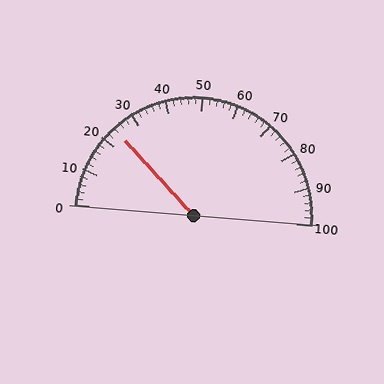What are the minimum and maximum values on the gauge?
The gauge ranges from 0 to 100.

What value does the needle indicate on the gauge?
The needle indicates approximately 24.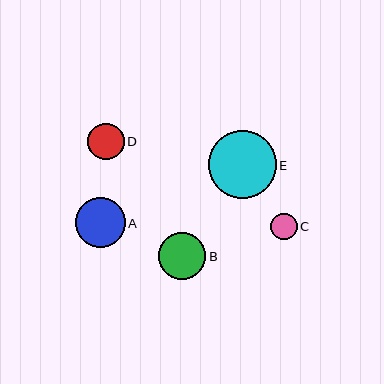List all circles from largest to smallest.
From largest to smallest: E, A, B, D, C.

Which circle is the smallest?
Circle C is the smallest with a size of approximately 27 pixels.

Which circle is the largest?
Circle E is the largest with a size of approximately 67 pixels.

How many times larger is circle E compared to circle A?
Circle E is approximately 1.3 times the size of circle A.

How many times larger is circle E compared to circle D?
Circle E is approximately 1.8 times the size of circle D.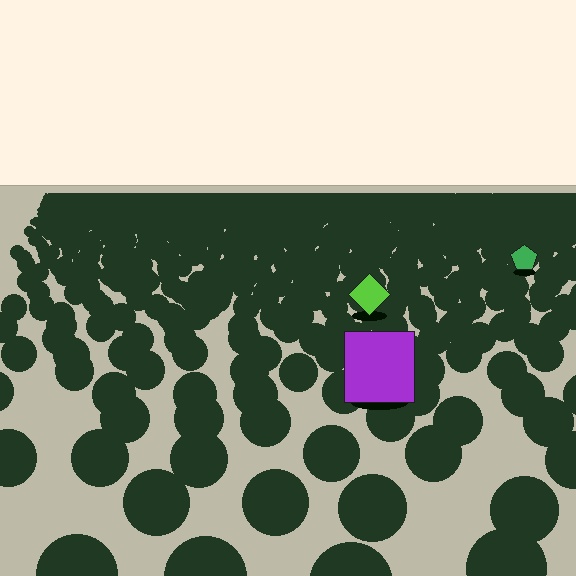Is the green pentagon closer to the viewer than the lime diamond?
No. The lime diamond is closer — you can tell from the texture gradient: the ground texture is coarser near it.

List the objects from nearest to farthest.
From nearest to farthest: the purple square, the lime diamond, the green pentagon.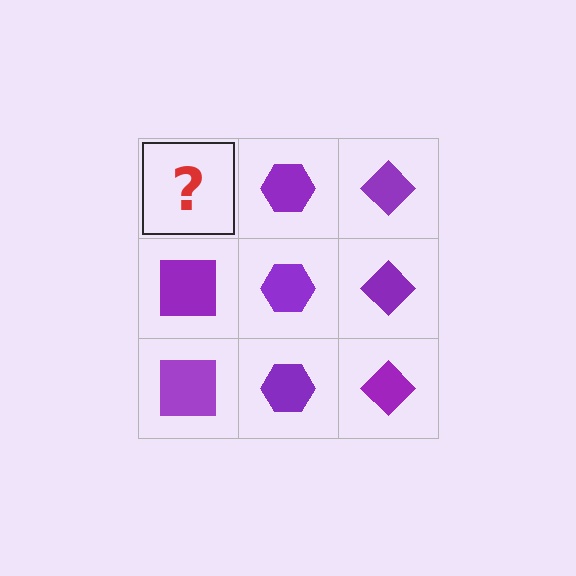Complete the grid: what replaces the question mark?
The question mark should be replaced with a purple square.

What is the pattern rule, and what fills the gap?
The rule is that each column has a consistent shape. The gap should be filled with a purple square.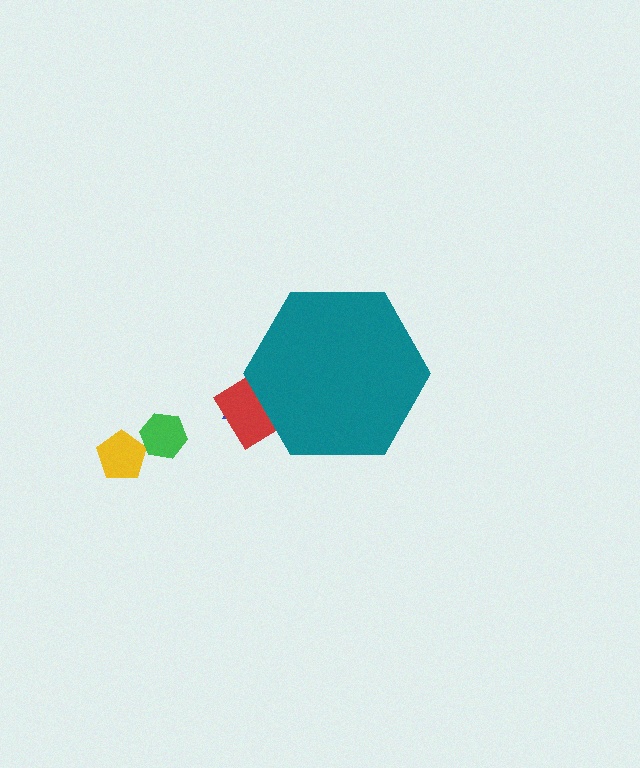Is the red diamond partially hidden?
Yes, the red diamond is partially hidden behind the teal hexagon.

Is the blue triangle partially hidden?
Yes, the blue triangle is partially hidden behind the teal hexagon.